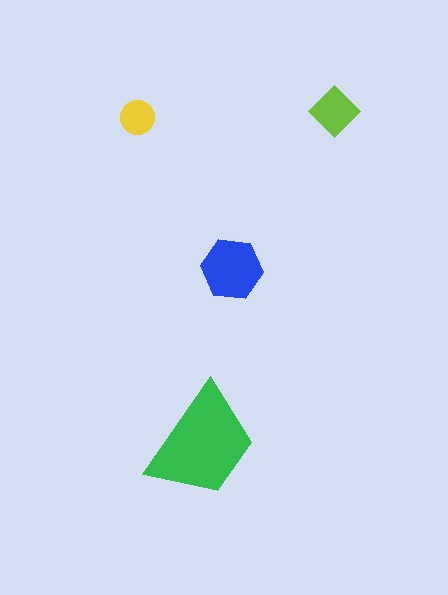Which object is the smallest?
The yellow circle.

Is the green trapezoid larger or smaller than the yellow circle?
Larger.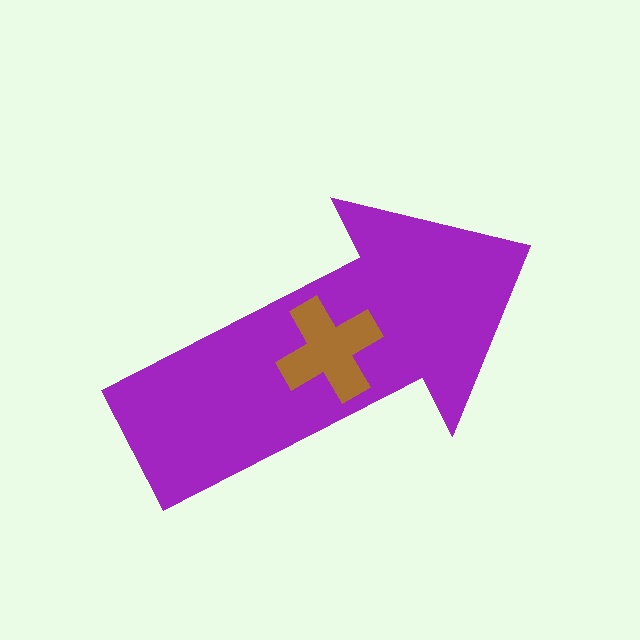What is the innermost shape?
The brown cross.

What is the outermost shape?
The purple arrow.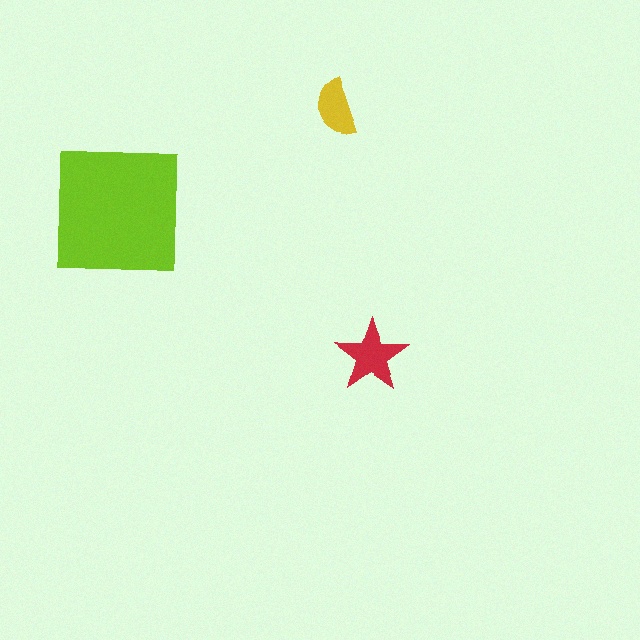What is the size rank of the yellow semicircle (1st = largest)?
3rd.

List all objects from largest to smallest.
The lime square, the red star, the yellow semicircle.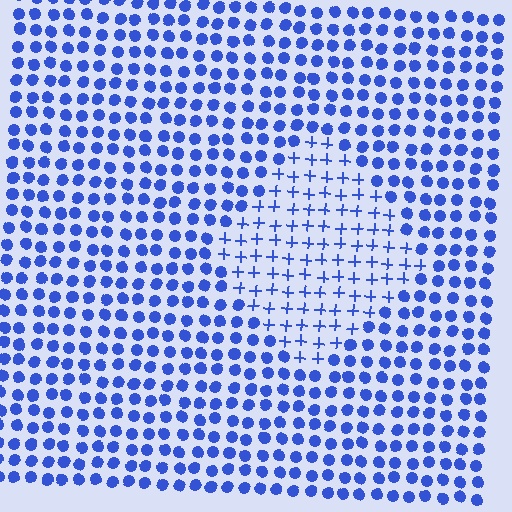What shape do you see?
I see a diamond.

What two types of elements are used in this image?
The image uses plus signs inside the diamond region and circles outside it.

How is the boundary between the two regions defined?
The boundary is defined by a change in element shape: plus signs inside vs. circles outside. All elements share the same color and spacing.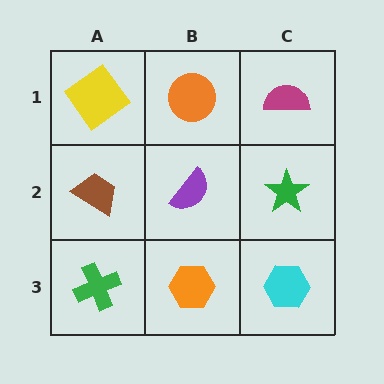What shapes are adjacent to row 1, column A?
A brown trapezoid (row 2, column A), an orange circle (row 1, column B).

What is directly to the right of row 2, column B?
A green star.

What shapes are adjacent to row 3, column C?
A green star (row 2, column C), an orange hexagon (row 3, column B).